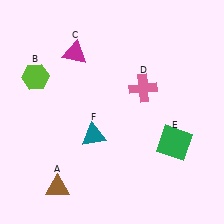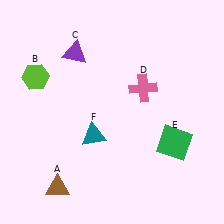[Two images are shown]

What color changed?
The triangle (C) changed from magenta in Image 1 to purple in Image 2.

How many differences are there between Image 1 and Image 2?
There is 1 difference between the two images.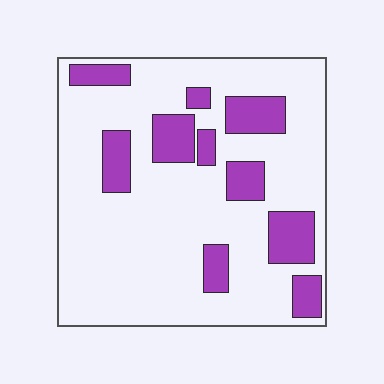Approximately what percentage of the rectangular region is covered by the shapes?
Approximately 20%.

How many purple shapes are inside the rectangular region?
10.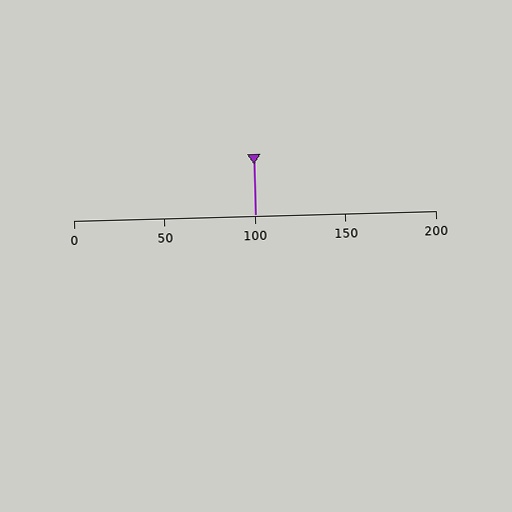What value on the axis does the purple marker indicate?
The marker indicates approximately 100.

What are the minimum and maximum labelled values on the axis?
The axis runs from 0 to 200.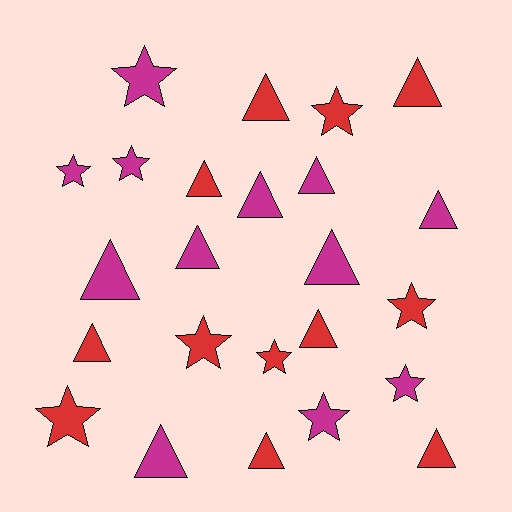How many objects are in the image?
There are 24 objects.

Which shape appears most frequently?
Triangle, with 14 objects.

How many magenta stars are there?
There are 5 magenta stars.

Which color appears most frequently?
Magenta, with 12 objects.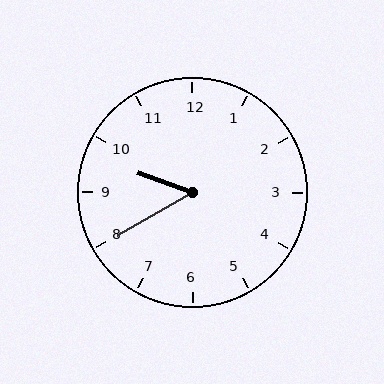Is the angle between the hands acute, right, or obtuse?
It is acute.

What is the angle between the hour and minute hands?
Approximately 50 degrees.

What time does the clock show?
9:40.